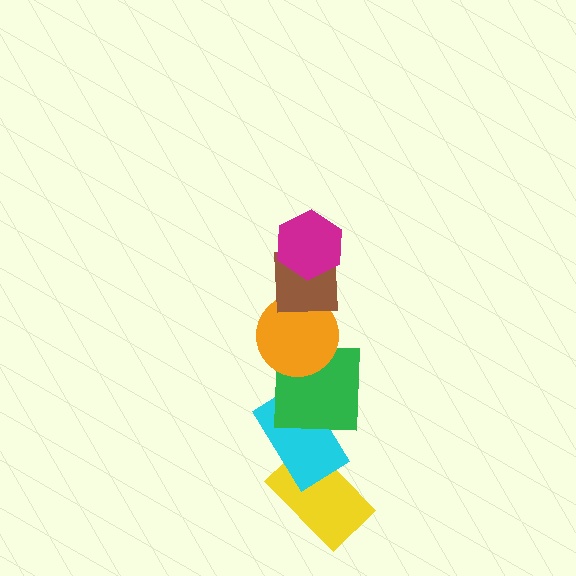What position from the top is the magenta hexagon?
The magenta hexagon is 1st from the top.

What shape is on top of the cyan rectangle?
The green square is on top of the cyan rectangle.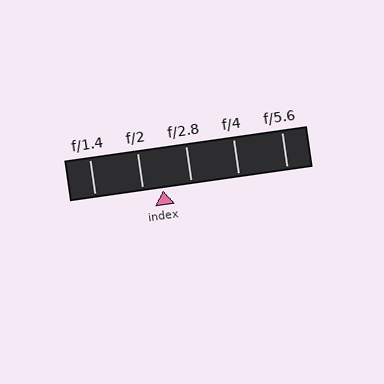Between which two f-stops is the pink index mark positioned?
The index mark is between f/2 and f/2.8.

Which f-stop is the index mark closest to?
The index mark is closest to f/2.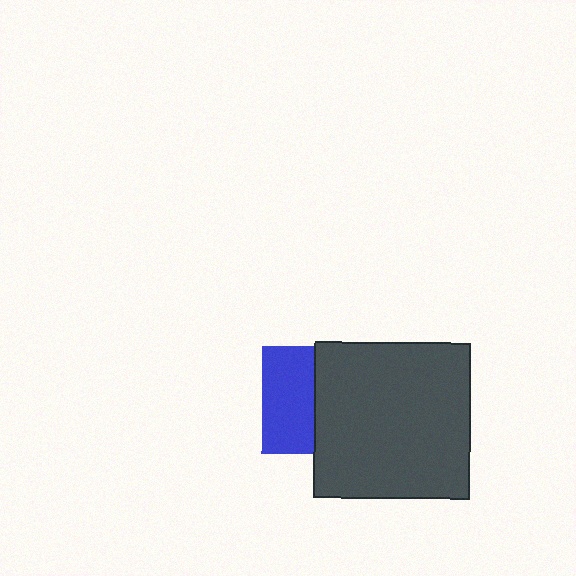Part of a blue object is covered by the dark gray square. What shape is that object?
It is a square.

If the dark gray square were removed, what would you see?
You would see the complete blue square.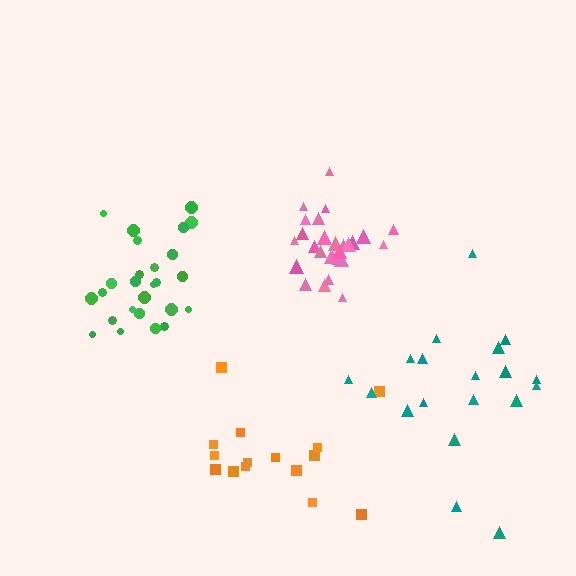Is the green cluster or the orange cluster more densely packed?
Green.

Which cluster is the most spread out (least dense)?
Teal.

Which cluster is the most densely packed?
Pink.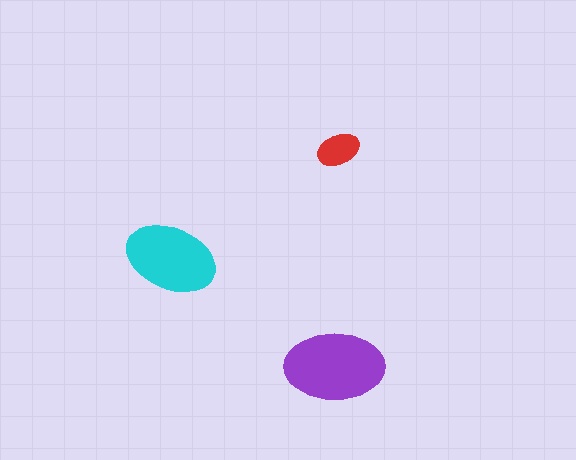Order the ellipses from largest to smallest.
the purple one, the cyan one, the red one.